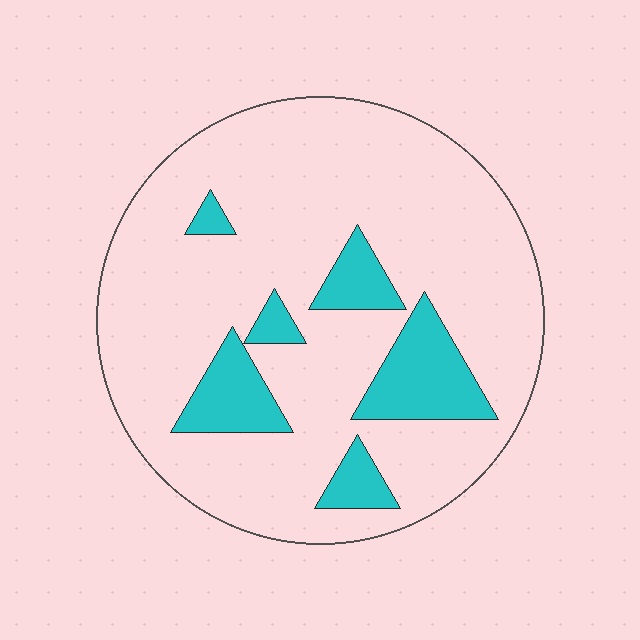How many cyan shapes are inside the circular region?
6.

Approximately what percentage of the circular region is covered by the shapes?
Approximately 15%.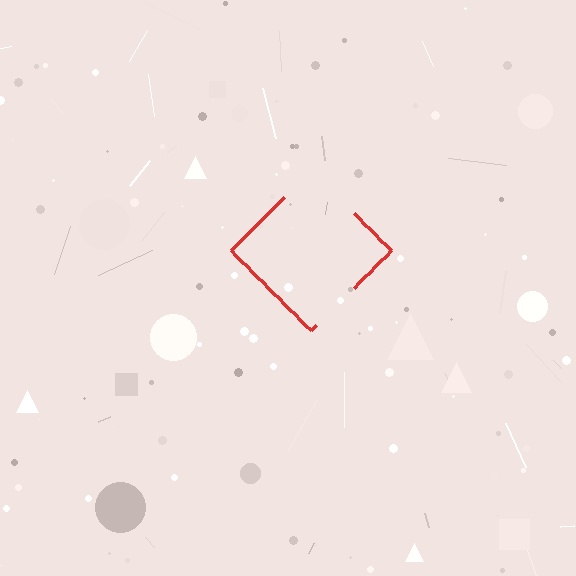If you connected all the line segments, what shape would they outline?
They would outline a diamond.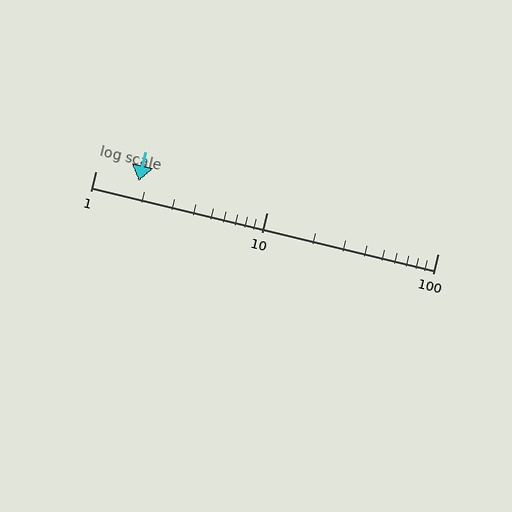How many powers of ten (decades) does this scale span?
The scale spans 2 decades, from 1 to 100.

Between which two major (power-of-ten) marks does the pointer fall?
The pointer is between 1 and 10.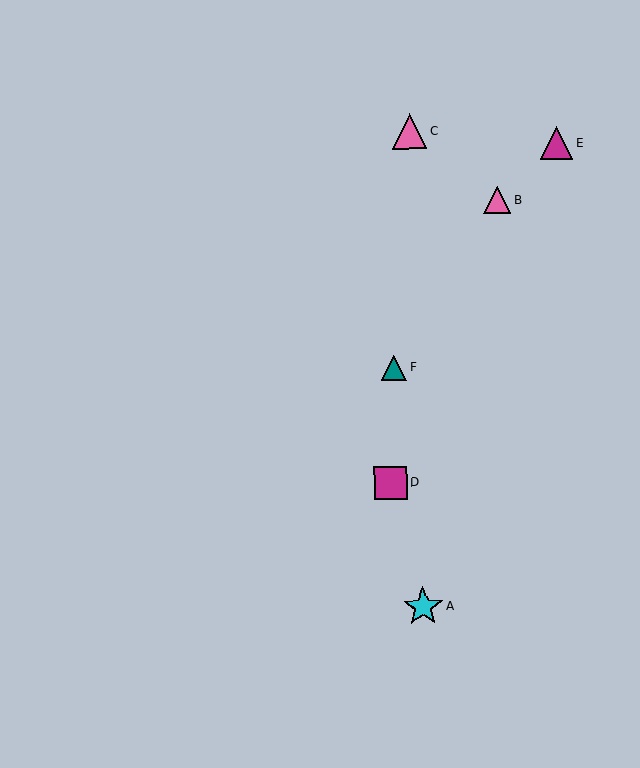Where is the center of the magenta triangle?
The center of the magenta triangle is at (557, 143).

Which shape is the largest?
The cyan star (labeled A) is the largest.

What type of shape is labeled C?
Shape C is a pink triangle.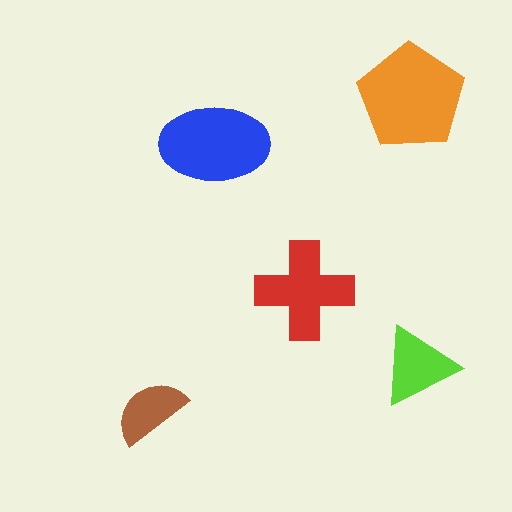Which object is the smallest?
The brown semicircle.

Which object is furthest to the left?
The brown semicircle is leftmost.